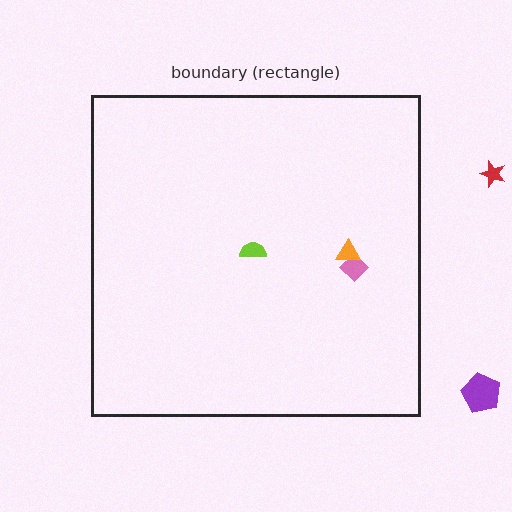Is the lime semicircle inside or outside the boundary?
Inside.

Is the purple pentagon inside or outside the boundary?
Outside.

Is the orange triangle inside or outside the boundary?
Inside.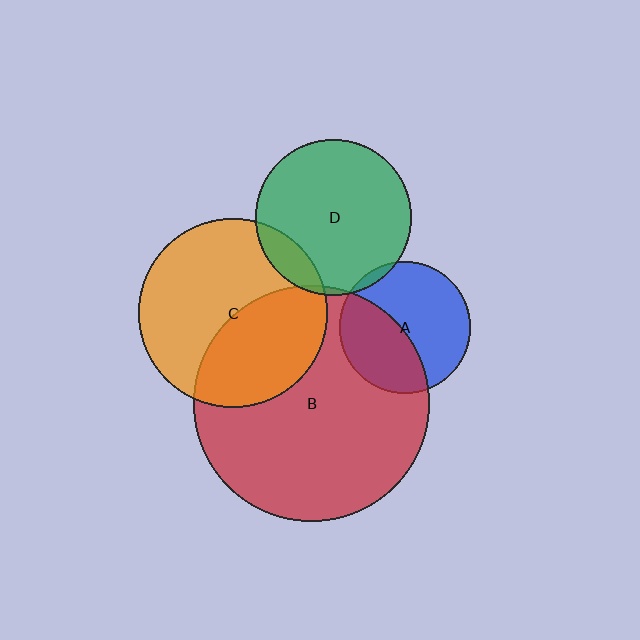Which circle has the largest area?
Circle B (red).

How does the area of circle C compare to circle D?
Approximately 1.5 times.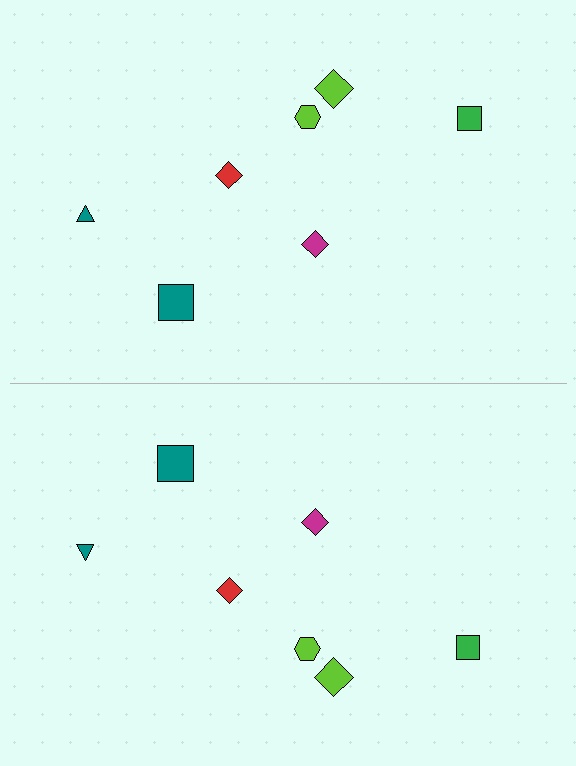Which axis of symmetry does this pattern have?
The pattern has a horizontal axis of symmetry running through the center of the image.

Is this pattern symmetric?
Yes, this pattern has bilateral (reflection) symmetry.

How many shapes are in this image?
There are 14 shapes in this image.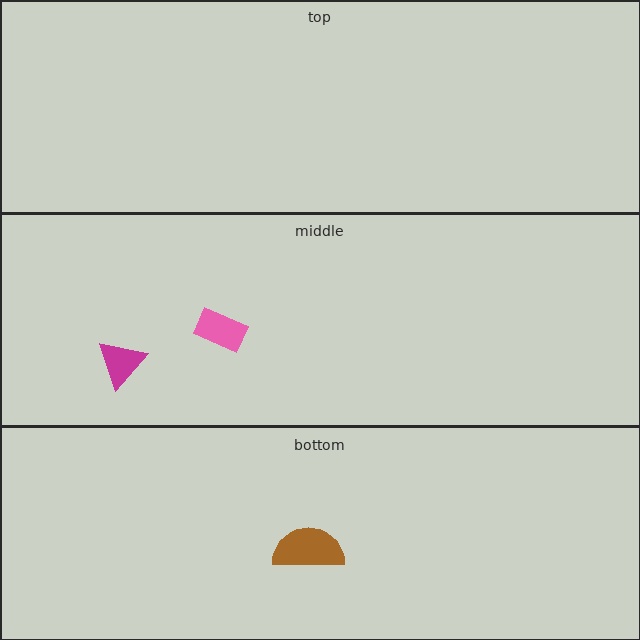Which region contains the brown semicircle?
The bottom region.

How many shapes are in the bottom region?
1.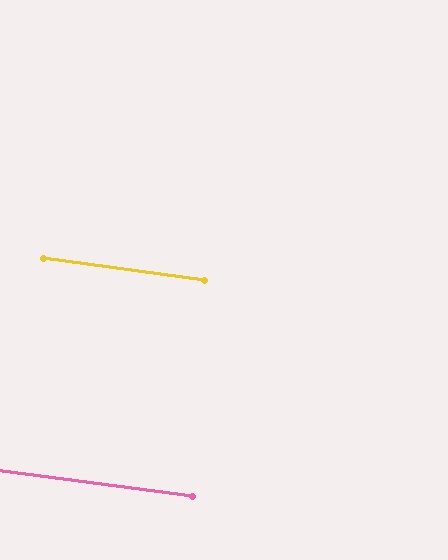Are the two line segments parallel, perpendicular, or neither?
Parallel — their directions differ by only 0.0°.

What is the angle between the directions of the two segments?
Approximately 0 degrees.